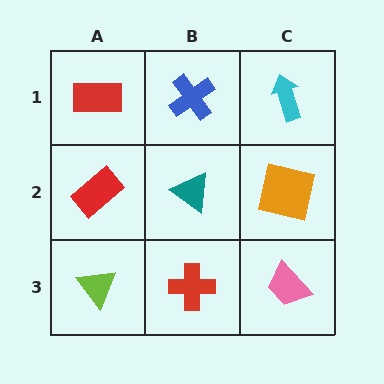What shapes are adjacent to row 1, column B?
A teal triangle (row 2, column B), a red rectangle (row 1, column A), a cyan arrow (row 1, column C).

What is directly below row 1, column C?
An orange square.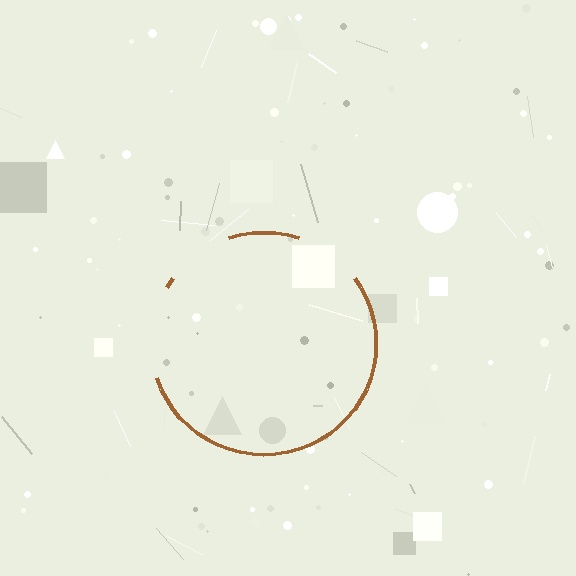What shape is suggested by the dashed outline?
The dashed outline suggests a circle.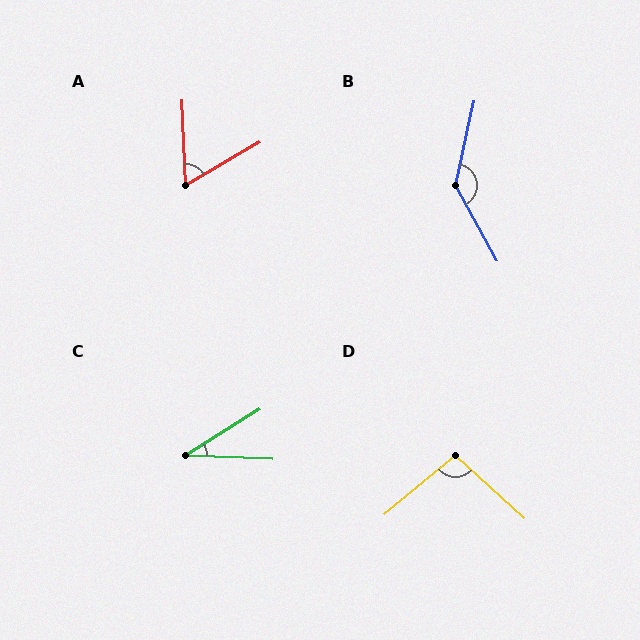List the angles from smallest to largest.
C (34°), A (62°), D (97°), B (139°).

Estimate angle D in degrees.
Approximately 97 degrees.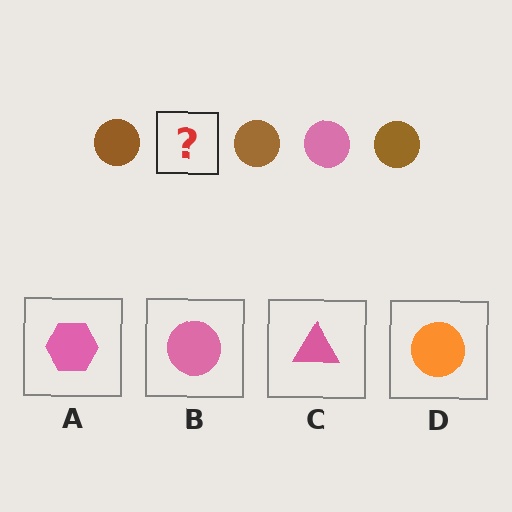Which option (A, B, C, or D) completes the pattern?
B.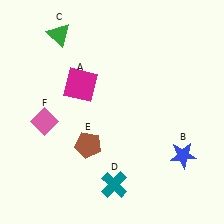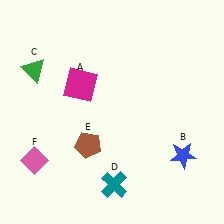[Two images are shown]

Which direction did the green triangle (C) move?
The green triangle (C) moved down.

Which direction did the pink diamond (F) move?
The pink diamond (F) moved down.